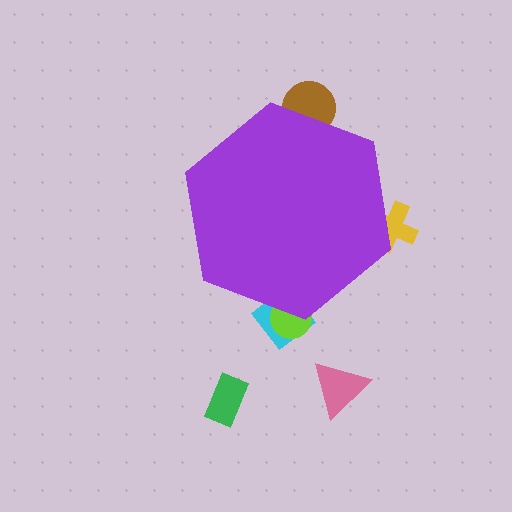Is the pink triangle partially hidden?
No, the pink triangle is fully visible.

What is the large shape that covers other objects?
A purple hexagon.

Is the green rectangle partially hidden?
No, the green rectangle is fully visible.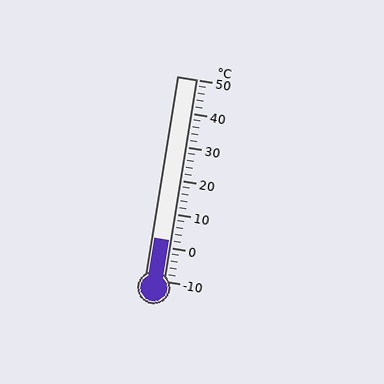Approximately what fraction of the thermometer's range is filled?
The thermometer is filled to approximately 20% of its range.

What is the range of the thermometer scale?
The thermometer scale ranges from -10°C to 50°C.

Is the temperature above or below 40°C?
The temperature is below 40°C.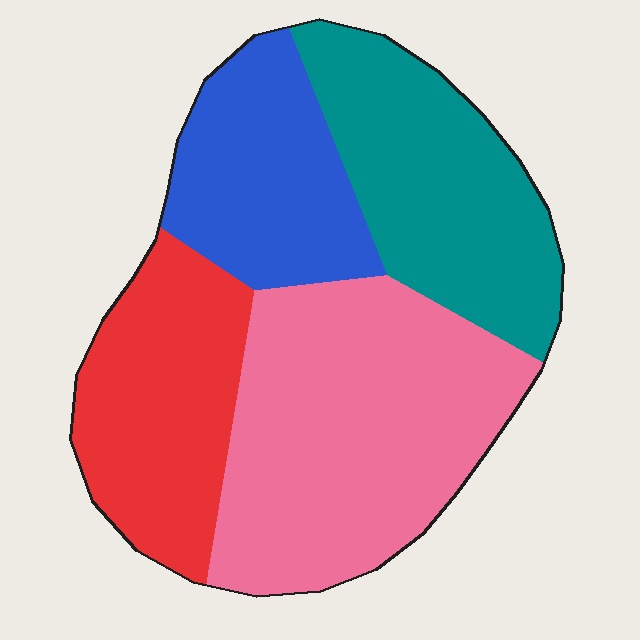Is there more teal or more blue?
Teal.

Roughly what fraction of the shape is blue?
Blue takes up between a sixth and a third of the shape.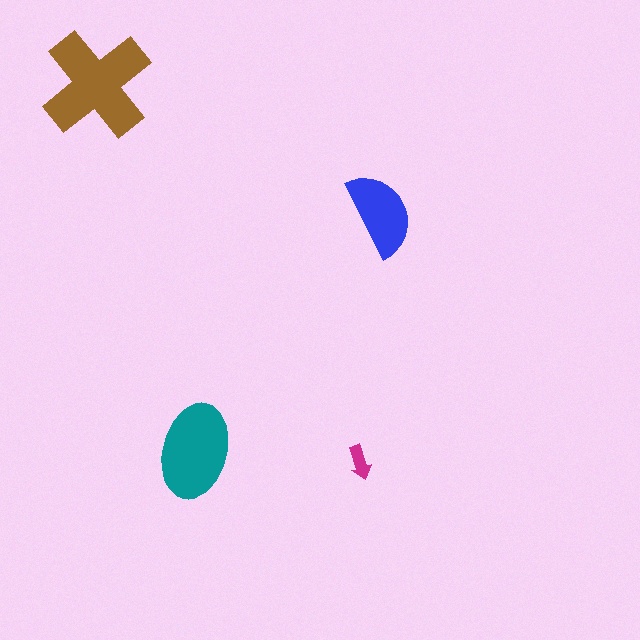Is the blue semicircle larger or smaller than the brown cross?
Smaller.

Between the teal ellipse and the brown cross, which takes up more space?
The brown cross.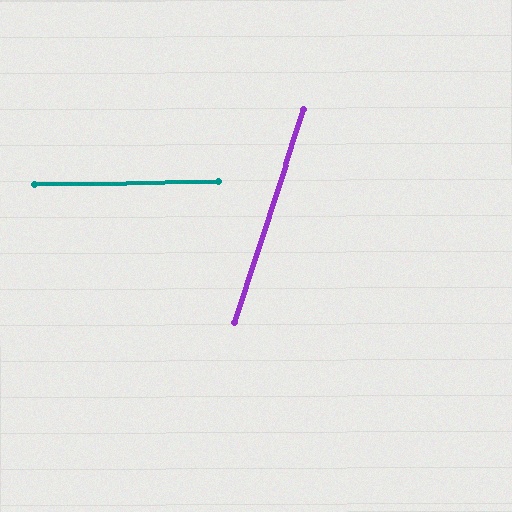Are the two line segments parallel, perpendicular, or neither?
Neither parallel nor perpendicular — they differ by about 71°.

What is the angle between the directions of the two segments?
Approximately 71 degrees.